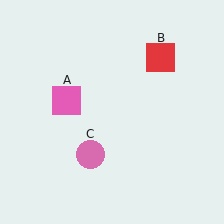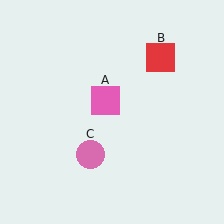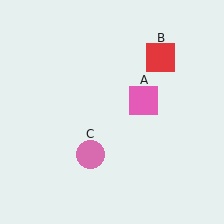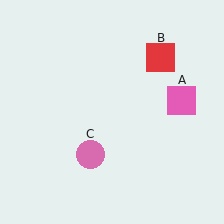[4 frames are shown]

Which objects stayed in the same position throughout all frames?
Red square (object B) and pink circle (object C) remained stationary.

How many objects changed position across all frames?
1 object changed position: pink square (object A).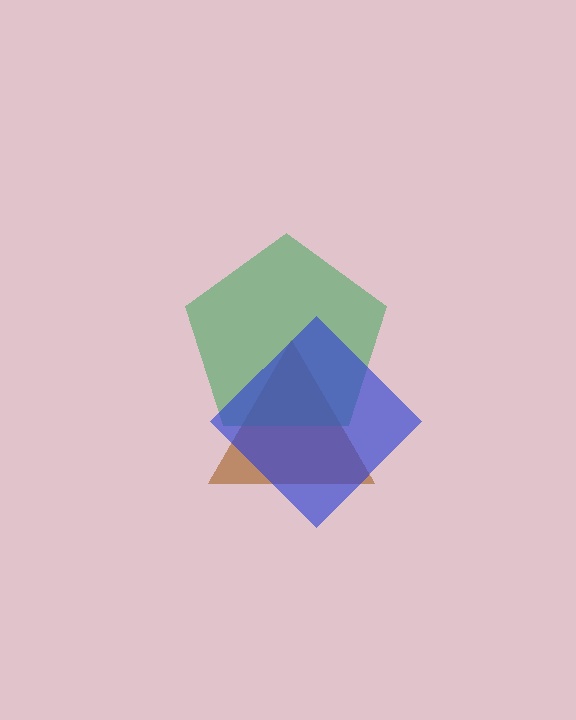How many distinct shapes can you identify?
There are 3 distinct shapes: a brown triangle, a green pentagon, a blue diamond.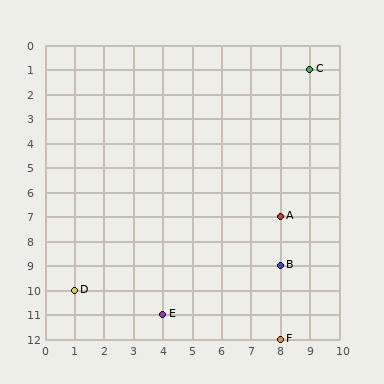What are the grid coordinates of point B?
Point B is at grid coordinates (8, 9).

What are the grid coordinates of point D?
Point D is at grid coordinates (1, 10).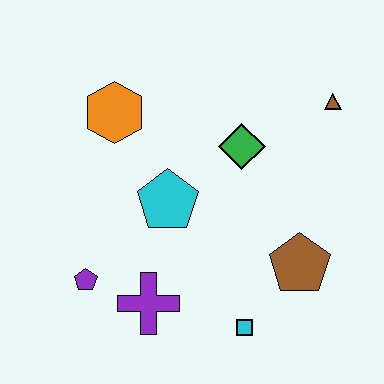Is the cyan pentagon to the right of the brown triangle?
No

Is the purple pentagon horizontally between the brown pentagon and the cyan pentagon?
No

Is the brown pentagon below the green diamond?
Yes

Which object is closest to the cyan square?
The brown pentagon is closest to the cyan square.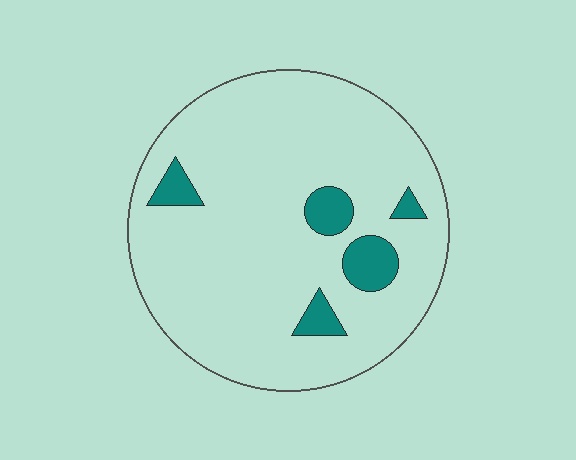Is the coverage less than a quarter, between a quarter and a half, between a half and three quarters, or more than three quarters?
Less than a quarter.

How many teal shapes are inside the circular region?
5.